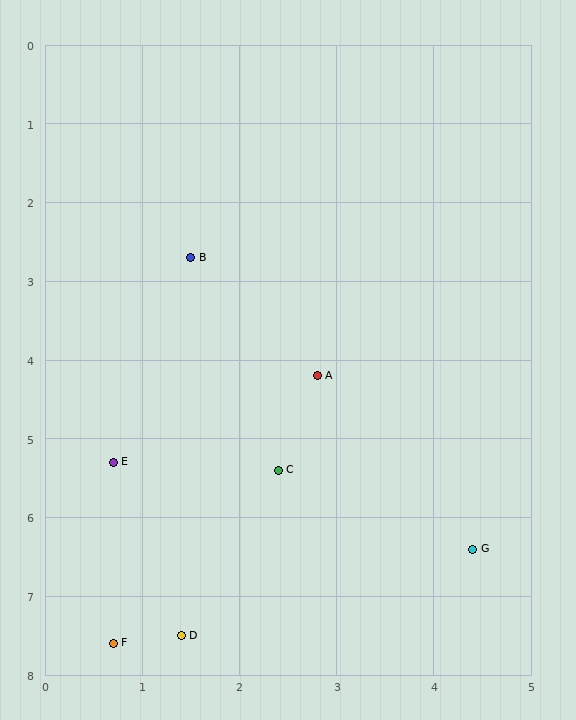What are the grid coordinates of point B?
Point B is at approximately (1.5, 2.7).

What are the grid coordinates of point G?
Point G is at approximately (4.4, 6.4).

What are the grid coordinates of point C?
Point C is at approximately (2.4, 5.4).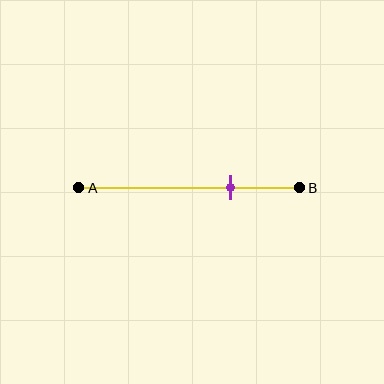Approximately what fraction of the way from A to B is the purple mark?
The purple mark is approximately 70% of the way from A to B.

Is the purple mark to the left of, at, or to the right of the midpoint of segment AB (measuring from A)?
The purple mark is to the right of the midpoint of segment AB.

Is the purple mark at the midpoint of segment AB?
No, the mark is at about 70% from A, not at the 50% midpoint.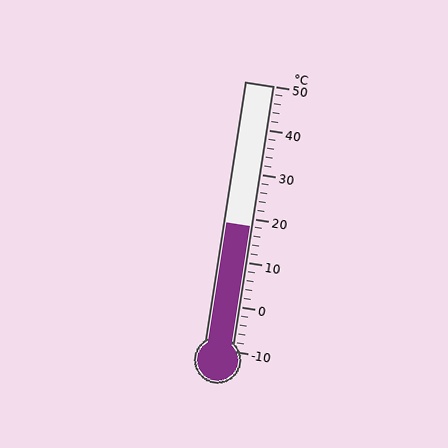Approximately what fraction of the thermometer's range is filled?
The thermometer is filled to approximately 45% of its range.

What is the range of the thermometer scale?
The thermometer scale ranges from -10°C to 50°C.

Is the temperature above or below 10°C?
The temperature is above 10°C.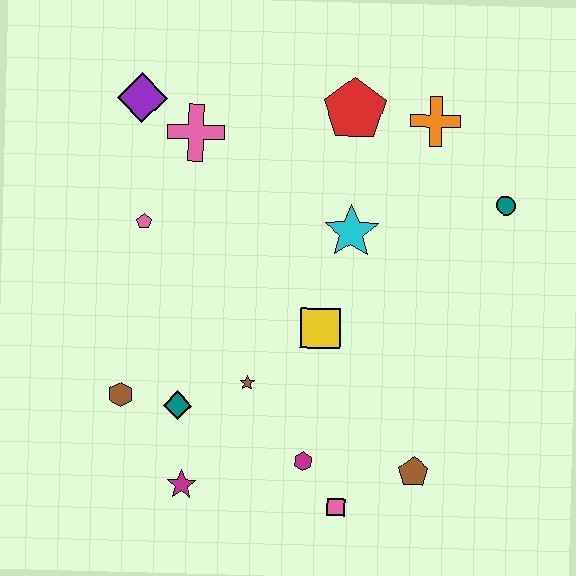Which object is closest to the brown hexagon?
The teal diamond is closest to the brown hexagon.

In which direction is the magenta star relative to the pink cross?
The magenta star is below the pink cross.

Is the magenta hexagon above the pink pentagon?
No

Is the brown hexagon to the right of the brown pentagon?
No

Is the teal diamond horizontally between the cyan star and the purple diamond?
Yes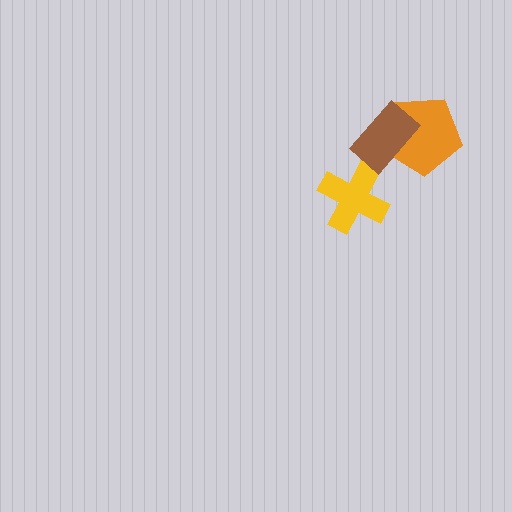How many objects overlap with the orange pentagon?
1 object overlaps with the orange pentagon.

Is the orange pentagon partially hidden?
Yes, it is partially covered by another shape.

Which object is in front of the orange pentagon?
The brown rectangle is in front of the orange pentagon.